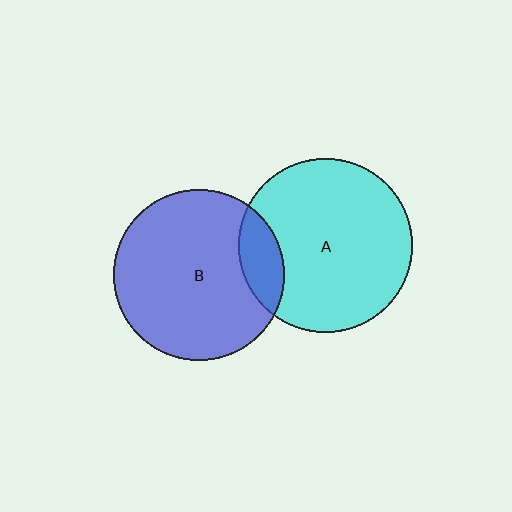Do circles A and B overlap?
Yes.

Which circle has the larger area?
Circle A (cyan).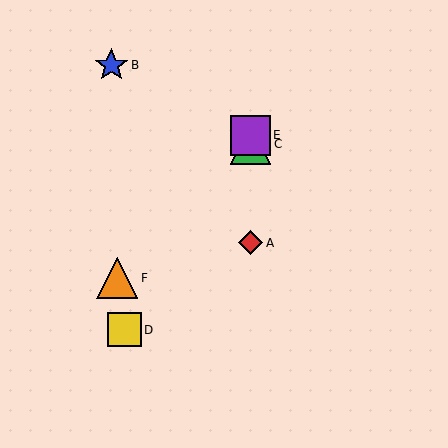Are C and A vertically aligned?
Yes, both are at x≈251.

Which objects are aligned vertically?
Objects A, C, E are aligned vertically.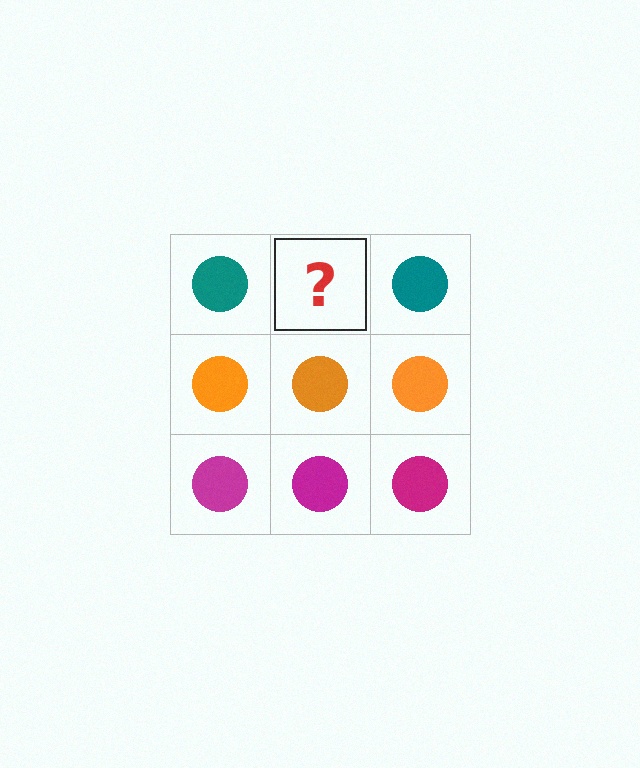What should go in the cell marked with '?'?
The missing cell should contain a teal circle.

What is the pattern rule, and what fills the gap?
The rule is that each row has a consistent color. The gap should be filled with a teal circle.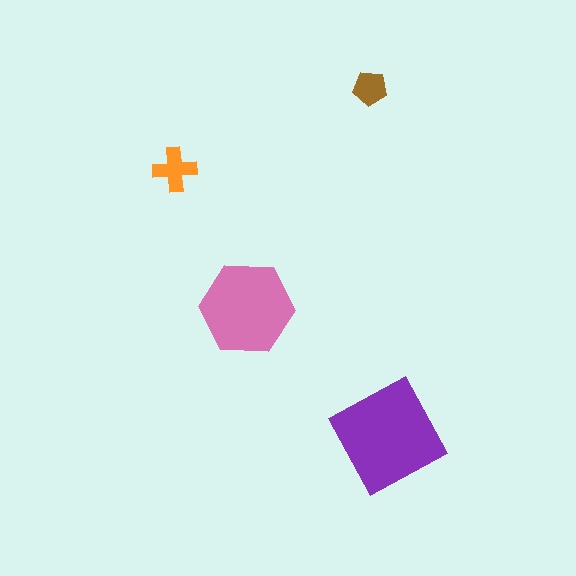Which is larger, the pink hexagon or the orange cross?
The pink hexagon.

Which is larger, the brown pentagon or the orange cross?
The orange cross.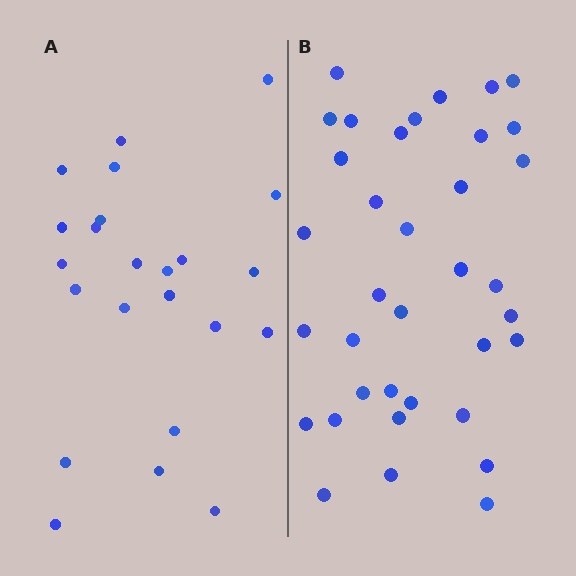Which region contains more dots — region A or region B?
Region B (the right region) has more dots.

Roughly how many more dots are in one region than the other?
Region B has approximately 15 more dots than region A.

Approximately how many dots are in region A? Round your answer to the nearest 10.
About 20 dots. (The exact count is 23, which rounds to 20.)